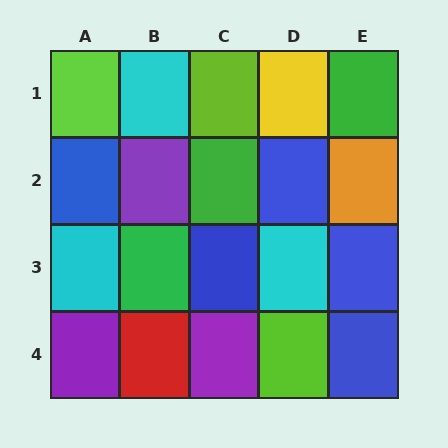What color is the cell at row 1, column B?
Cyan.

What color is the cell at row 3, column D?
Cyan.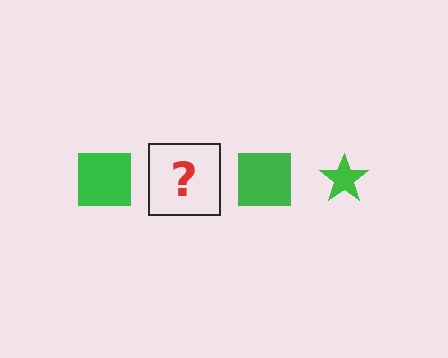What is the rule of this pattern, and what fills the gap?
The rule is that the pattern cycles through square, star shapes in green. The gap should be filled with a green star.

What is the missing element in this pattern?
The missing element is a green star.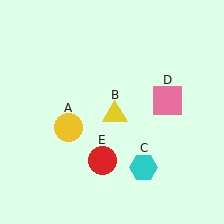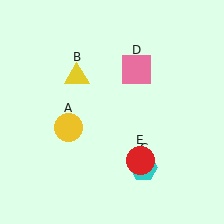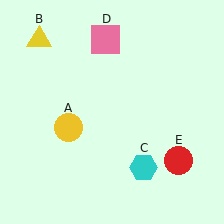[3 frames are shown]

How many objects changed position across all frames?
3 objects changed position: yellow triangle (object B), pink square (object D), red circle (object E).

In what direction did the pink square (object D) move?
The pink square (object D) moved up and to the left.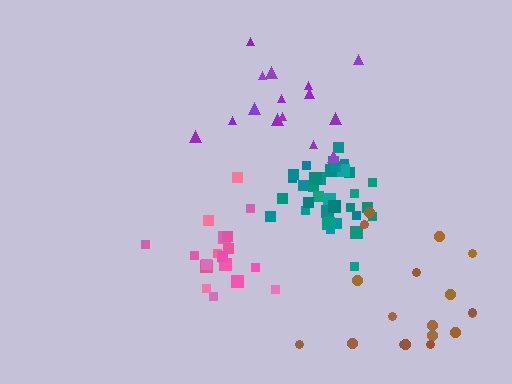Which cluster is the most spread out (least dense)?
Brown.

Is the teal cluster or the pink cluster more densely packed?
Teal.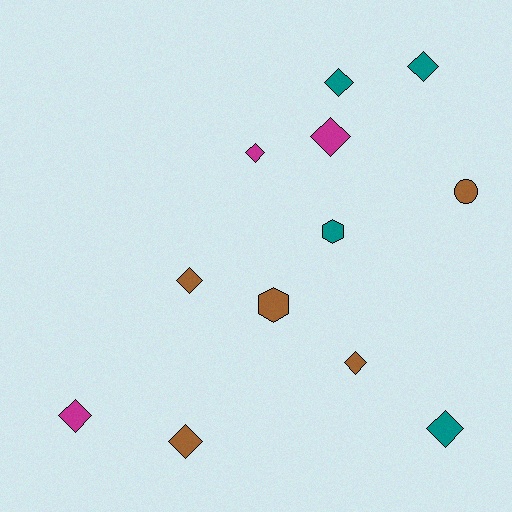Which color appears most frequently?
Brown, with 5 objects.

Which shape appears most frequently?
Diamond, with 9 objects.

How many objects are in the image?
There are 12 objects.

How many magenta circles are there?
There are no magenta circles.